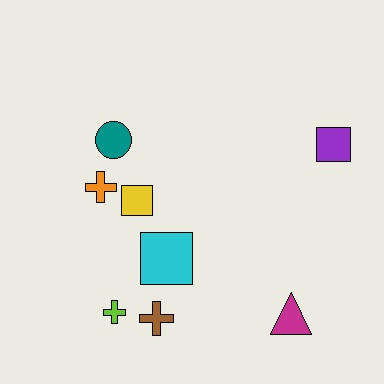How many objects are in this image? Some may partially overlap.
There are 8 objects.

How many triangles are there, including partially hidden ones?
There is 1 triangle.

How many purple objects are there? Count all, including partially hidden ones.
There is 1 purple object.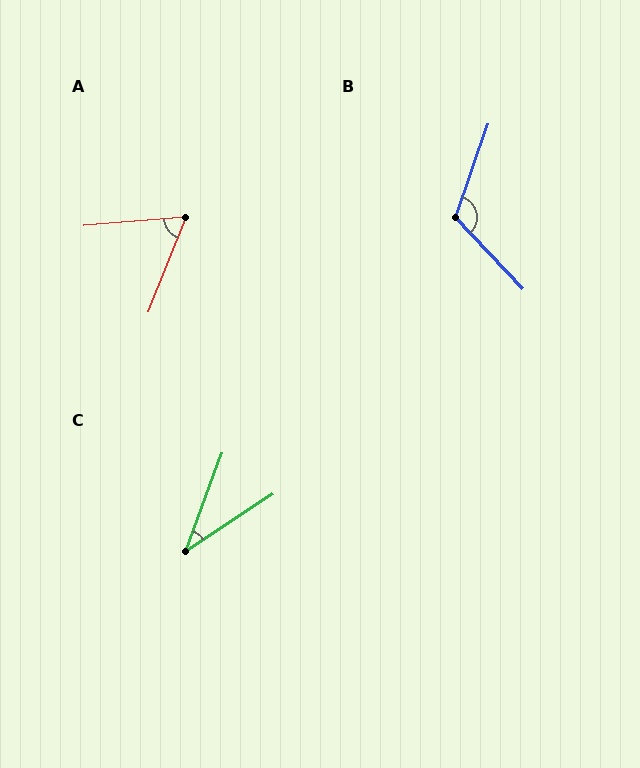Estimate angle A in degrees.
Approximately 64 degrees.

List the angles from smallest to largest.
C (36°), A (64°), B (118°).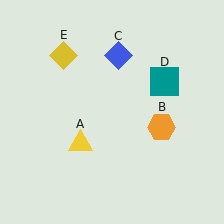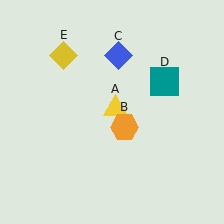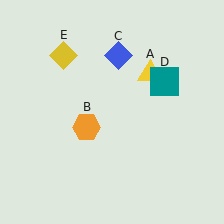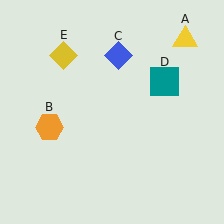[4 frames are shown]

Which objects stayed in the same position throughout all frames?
Blue diamond (object C) and teal square (object D) and yellow diamond (object E) remained stationary.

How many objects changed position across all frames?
2 objects changed position: yellow triangle (object A), orange hexagon (object B).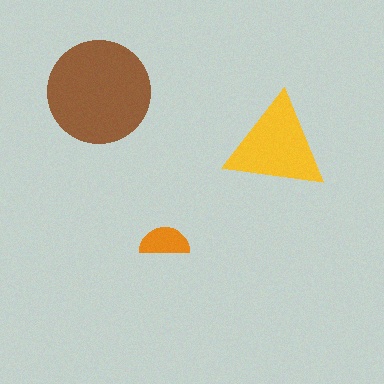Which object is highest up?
The brown circle is topmost.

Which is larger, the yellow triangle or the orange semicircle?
The yellow triangle.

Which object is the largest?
The brown circle.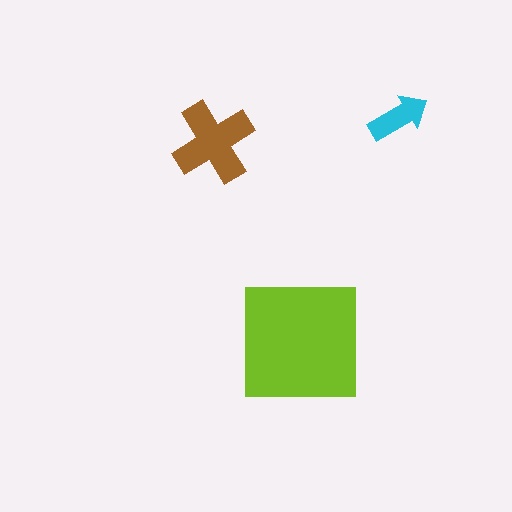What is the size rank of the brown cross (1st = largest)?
2nd.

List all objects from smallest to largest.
The cyan arrow, the brown cross, the lime square.